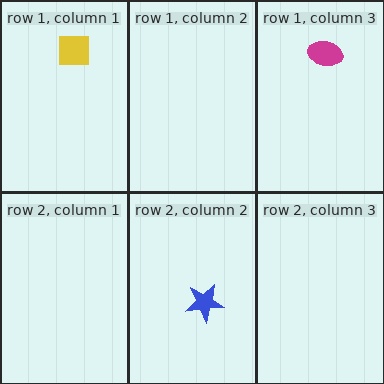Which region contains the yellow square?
The row 1, column 1 region.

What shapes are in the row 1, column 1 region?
The yellow square.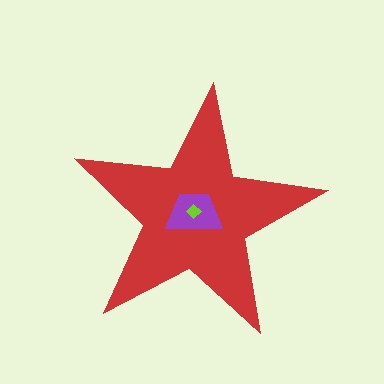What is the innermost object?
The lime diamond.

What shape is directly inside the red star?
The purple trapezoid.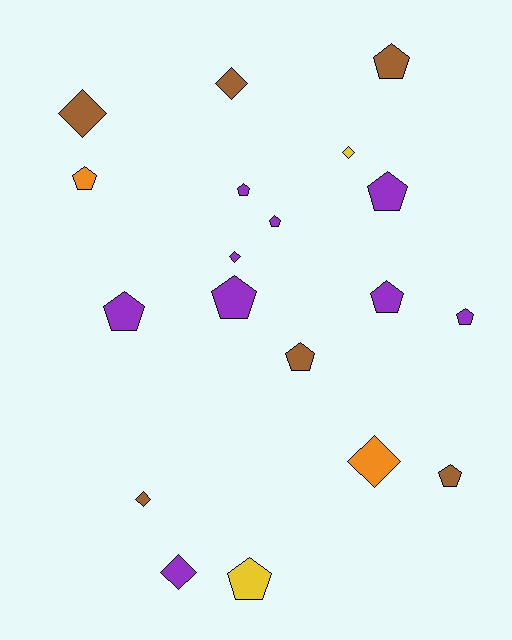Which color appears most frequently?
Purple, with 9 objects.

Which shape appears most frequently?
Pentagon, with 12 objects.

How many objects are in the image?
There are 19 objects.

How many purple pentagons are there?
There are 7 purple pentagons.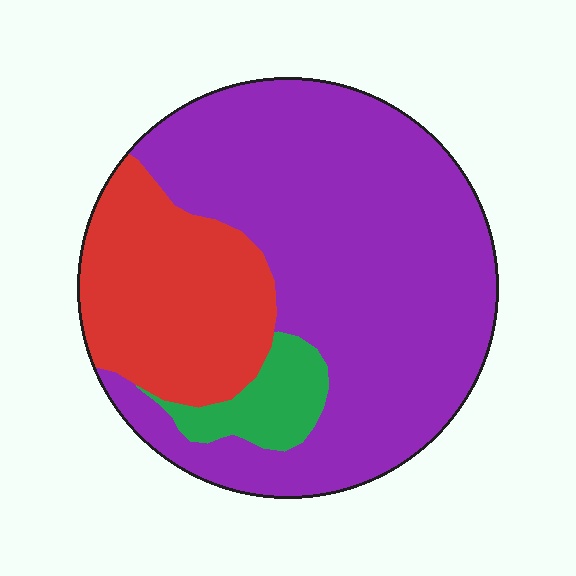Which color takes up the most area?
Purple, at roughly 70%.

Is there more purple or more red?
Purple.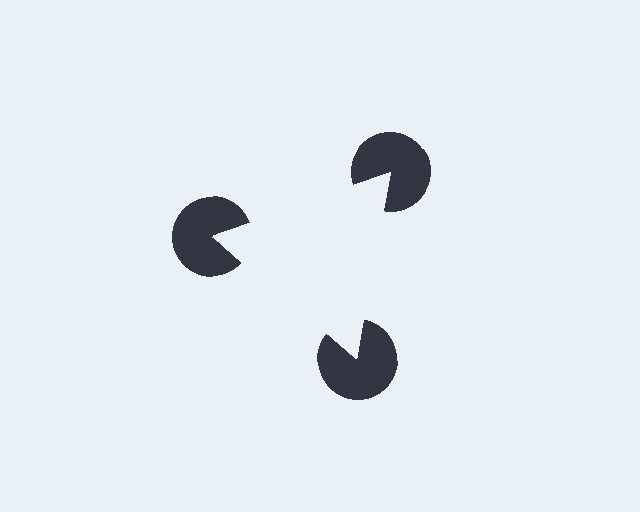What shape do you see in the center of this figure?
An illusory triangle — its edges are inferred from the aligned wedge cuts in the pac-man discs, not physically drawn.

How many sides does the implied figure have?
3 sides.